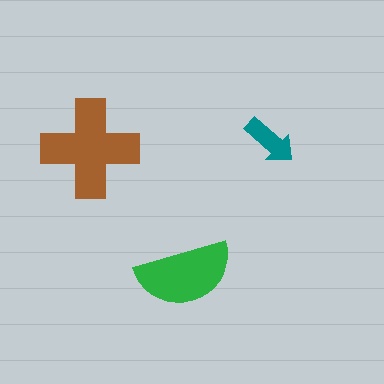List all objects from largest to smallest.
The brown cross, the green semicircle, the teal arrow.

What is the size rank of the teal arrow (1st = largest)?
3rd.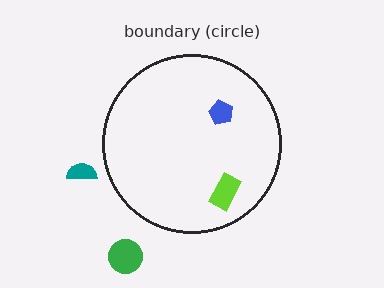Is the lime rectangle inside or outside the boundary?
Inside.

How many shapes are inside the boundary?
2 inside, 2 outside.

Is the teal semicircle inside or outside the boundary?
Outside.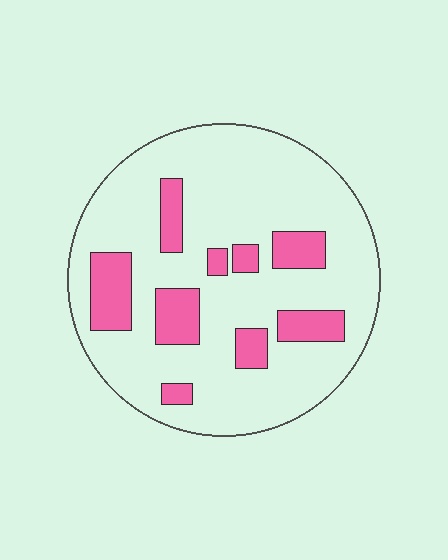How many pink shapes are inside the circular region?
9.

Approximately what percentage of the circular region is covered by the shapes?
Approximately 20%.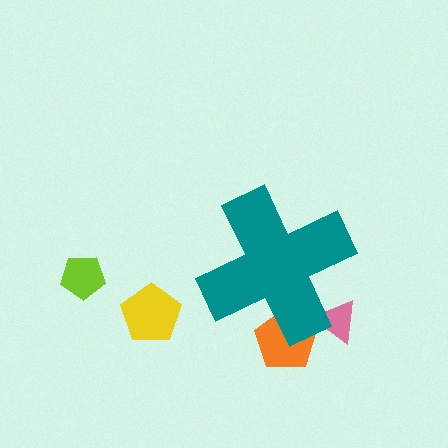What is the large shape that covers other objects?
A teal cross.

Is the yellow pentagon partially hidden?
No, the yellow pentagon is fully visible.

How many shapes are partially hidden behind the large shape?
2 shapes are partially hidden.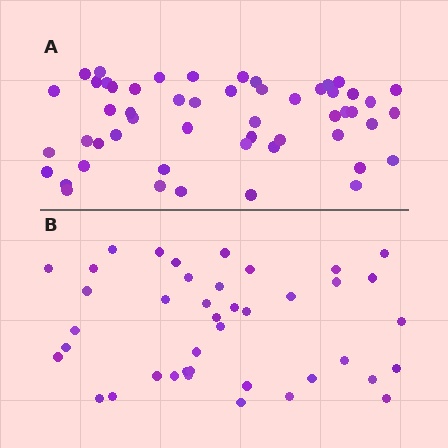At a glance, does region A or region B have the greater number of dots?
Region A (the top region) has more dots.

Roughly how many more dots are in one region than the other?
Region A has roughly 12 or so more dots than region B.